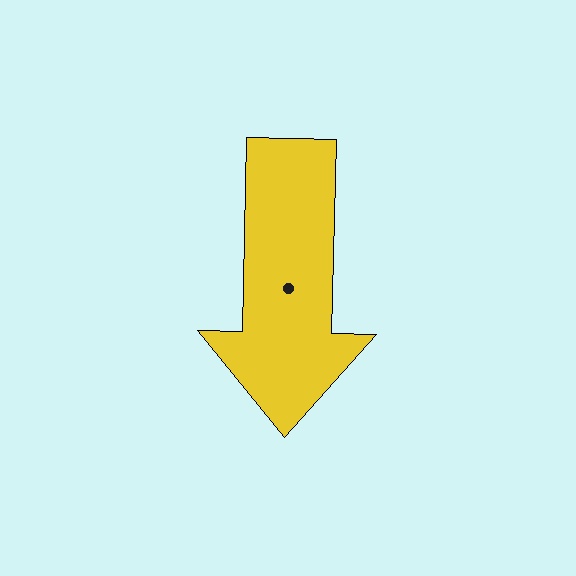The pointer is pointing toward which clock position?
Roughly 6 o'clock.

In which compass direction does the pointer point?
South.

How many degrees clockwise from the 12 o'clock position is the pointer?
Approximately 181 degrees.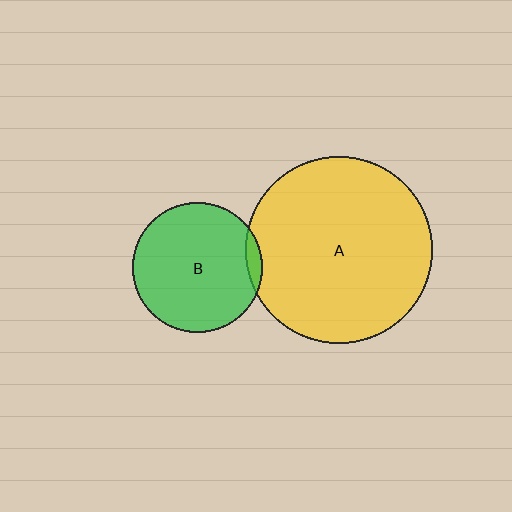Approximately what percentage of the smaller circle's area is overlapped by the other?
Approximately 5%.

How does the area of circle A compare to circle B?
Approximately 2.1 times.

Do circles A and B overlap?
Yes.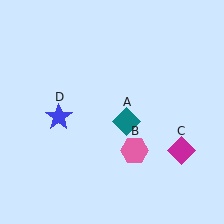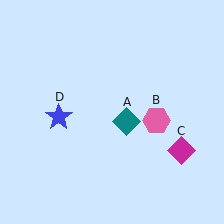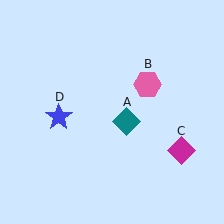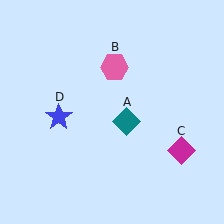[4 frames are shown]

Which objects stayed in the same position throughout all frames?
Teal diamond (object A) and magenta diamond (object C) and blue star (object D) remained stationary.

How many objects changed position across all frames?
1 object changed position: pink hexagon (object B).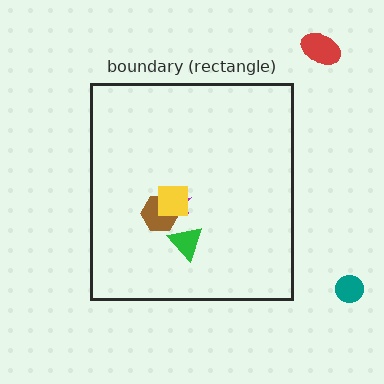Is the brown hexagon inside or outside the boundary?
Inside.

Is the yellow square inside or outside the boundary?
Inside.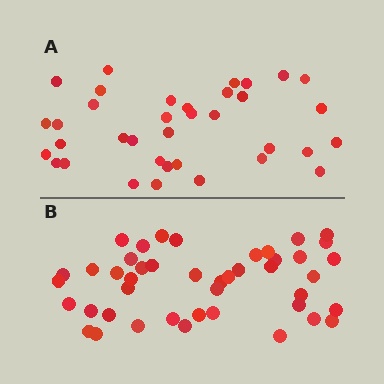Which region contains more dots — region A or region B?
Region B (the bottom region) has more dots.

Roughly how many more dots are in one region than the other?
Region B has roughly 8 or so more dots than region A.